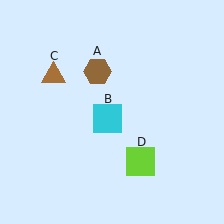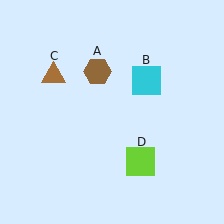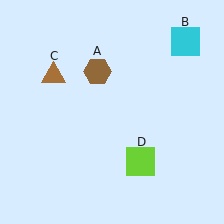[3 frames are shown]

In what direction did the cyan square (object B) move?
The cyan square (object B) moved up and to the right.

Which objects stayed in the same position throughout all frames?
Brown hexagon (object A) and brown triangle (object C) and lime square (object D) remained stationary.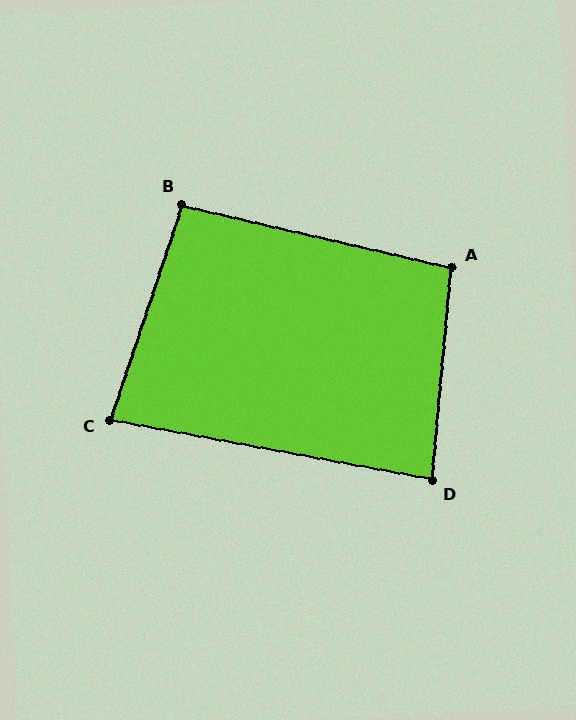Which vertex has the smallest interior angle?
C, at approximately 82 degrees.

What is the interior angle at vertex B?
Approximately 96 degrees (obtuse).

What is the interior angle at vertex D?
Approximately 84 degrees (acute).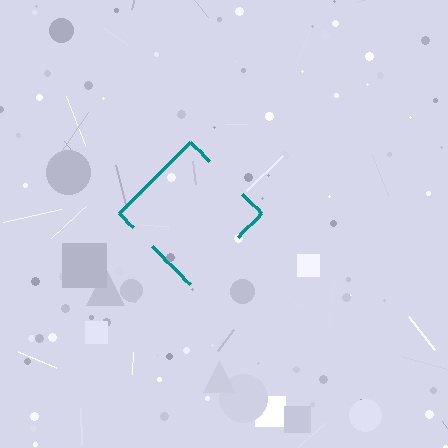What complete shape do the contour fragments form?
The contour fragments form a diamond.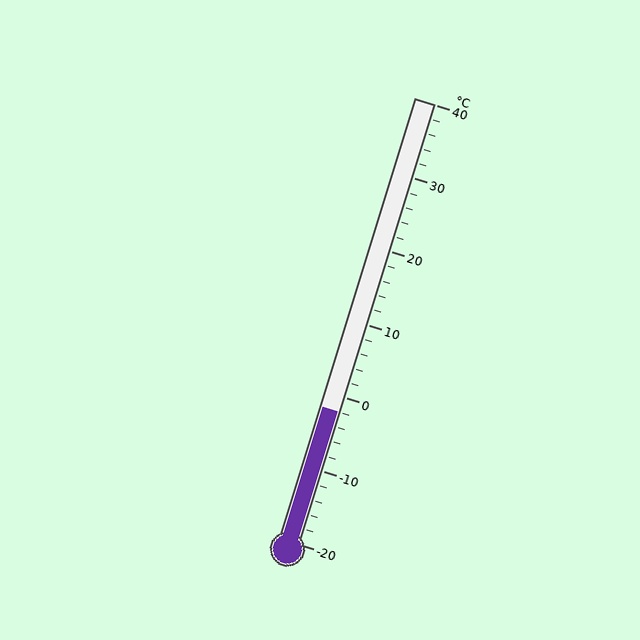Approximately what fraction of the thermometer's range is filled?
The thermometer is filled to approximately 30% of its range.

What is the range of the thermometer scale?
The thermometer scale ranges from -20°C to 40°C.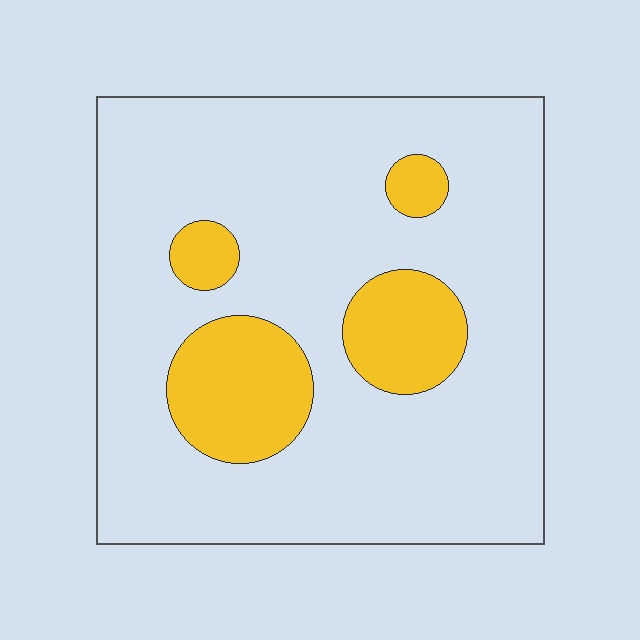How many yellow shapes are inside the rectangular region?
4.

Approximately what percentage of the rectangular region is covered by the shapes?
Approximately 20%.